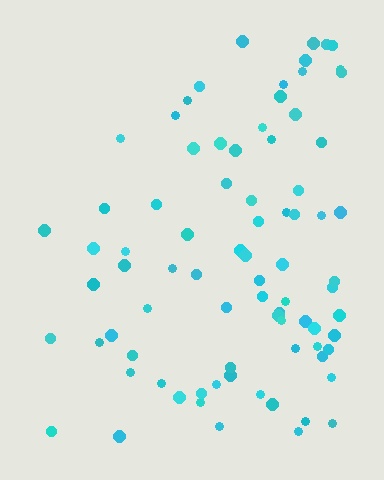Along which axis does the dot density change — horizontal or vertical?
Horizontal.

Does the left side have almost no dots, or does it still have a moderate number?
Still a moderate number, just noticeably fewer than the right.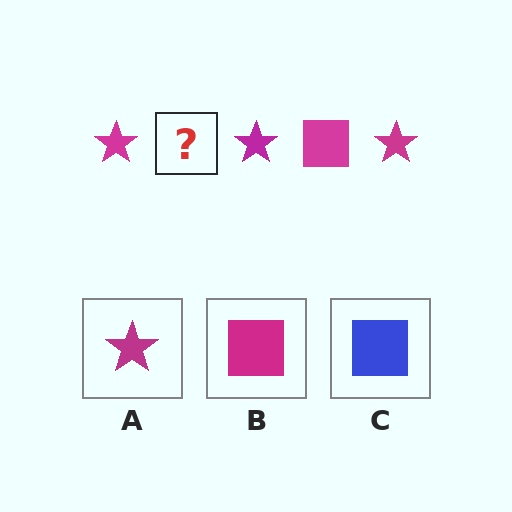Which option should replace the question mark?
Option B.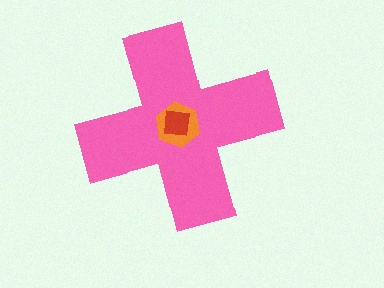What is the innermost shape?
The red square.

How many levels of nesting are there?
3.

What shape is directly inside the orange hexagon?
The red square.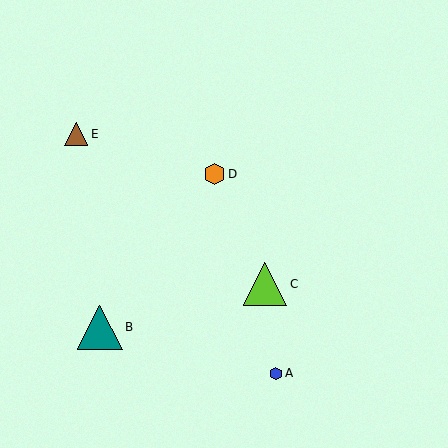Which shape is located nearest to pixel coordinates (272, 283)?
The lime triangle (labeled C) at (265, 284) is nearest to that location.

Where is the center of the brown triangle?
The center of the brown triangle is at (76, 134).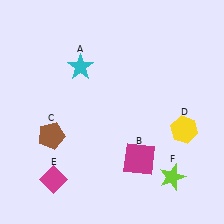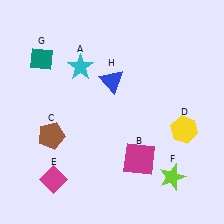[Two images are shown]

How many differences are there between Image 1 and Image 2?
There are 2 differences between the two images.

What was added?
A teal diamond (G), a blue triangle (H) were added in Image 2.